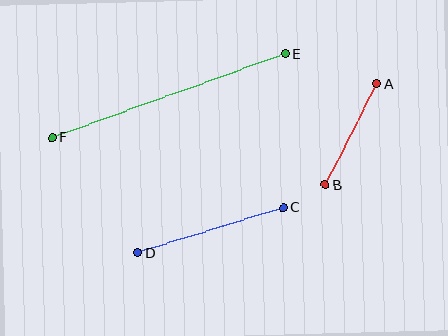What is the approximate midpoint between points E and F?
The midpoint is at approximately (169, 96) pixels.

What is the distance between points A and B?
The distance is approximately 114 pixels.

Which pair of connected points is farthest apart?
Points E and F are farthest apart.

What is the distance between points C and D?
The distance is approximately 152 pixels.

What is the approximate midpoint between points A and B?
The midpoint is at approximately (351, 134) pixels.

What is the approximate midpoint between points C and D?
The midpoint is at approximately (211, 230) pixels.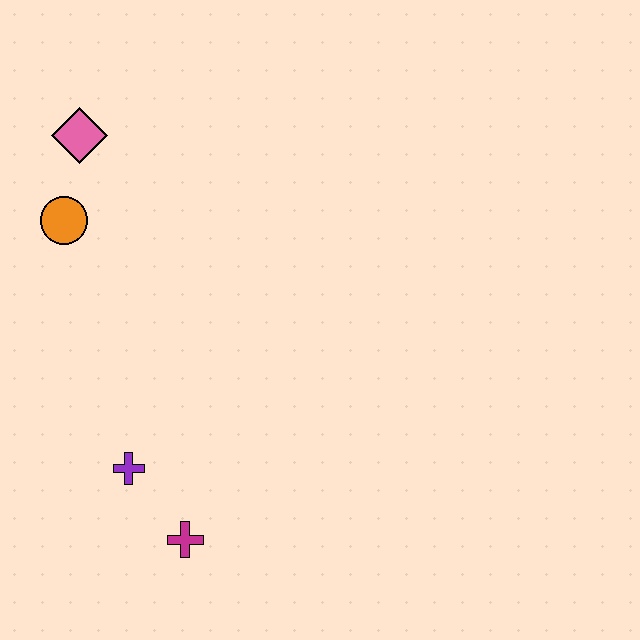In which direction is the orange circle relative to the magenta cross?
The orange circle is above the magenta cross.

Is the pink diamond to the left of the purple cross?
Yes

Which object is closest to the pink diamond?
The orange circle is closest to the pink diamond.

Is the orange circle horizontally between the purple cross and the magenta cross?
No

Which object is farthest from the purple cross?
The pink diamond is farthest from the purple cross.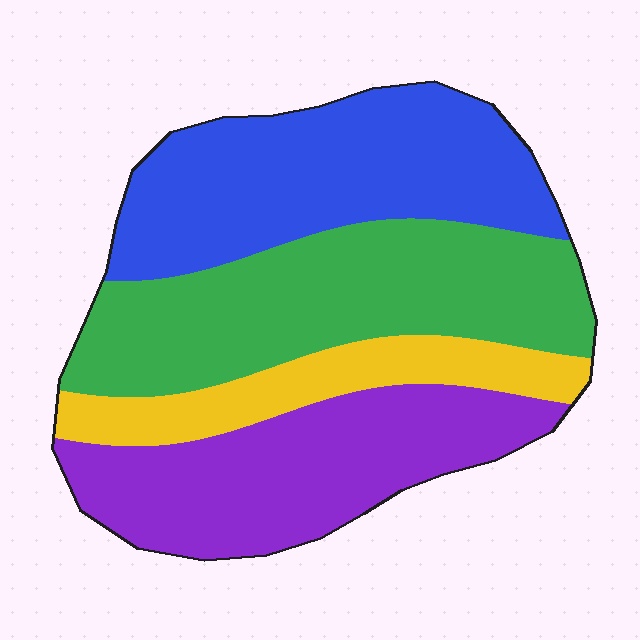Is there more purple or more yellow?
Purple.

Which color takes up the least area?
Yellow, at roughly 15%.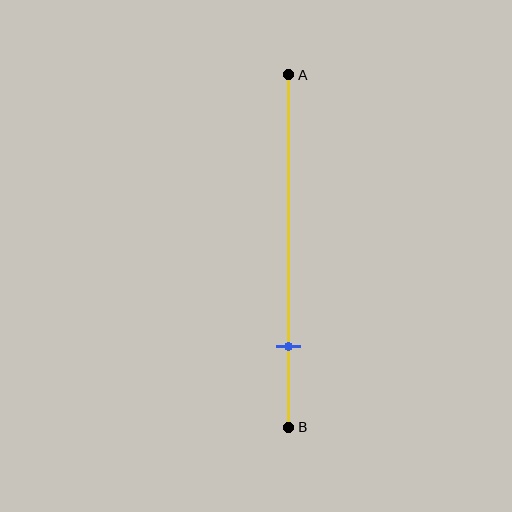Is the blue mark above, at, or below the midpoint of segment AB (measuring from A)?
The blue mark is below the midpoint of segment AB.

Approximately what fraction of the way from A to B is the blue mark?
The blue mark is approximately 75% of the way from A to B.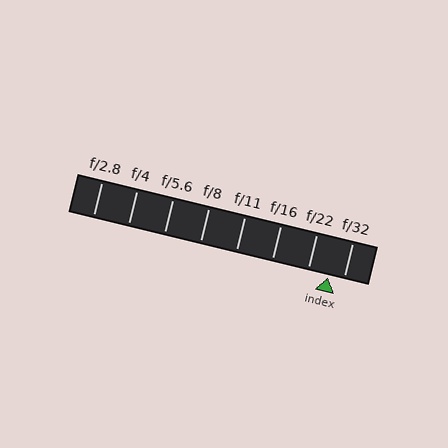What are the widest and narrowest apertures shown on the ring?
The widest aperture shown is f/2.8 and the narrowest is f/32.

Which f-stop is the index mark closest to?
The index mark is closest to f/32.